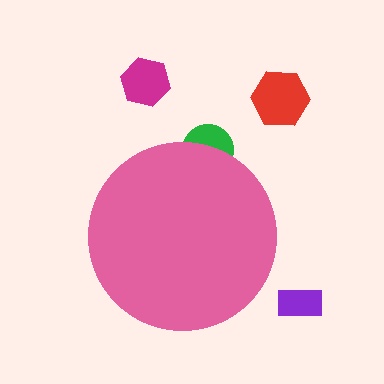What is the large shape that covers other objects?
A pink circle.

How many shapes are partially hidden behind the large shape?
1 shape is partially hidden.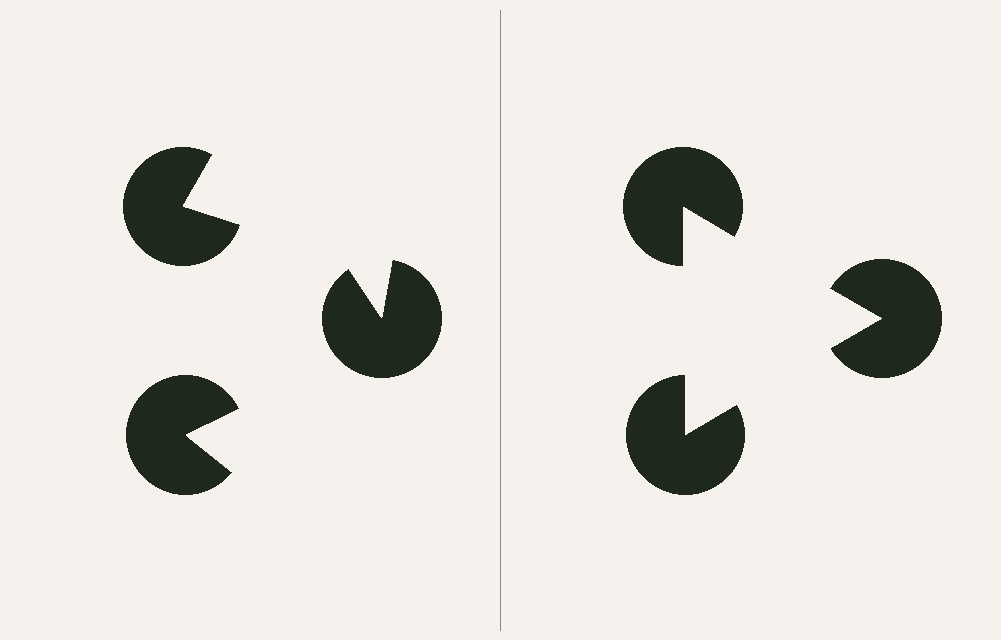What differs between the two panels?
The pac-man discs are positioned identically on both sides; only the wedge orientations differ. On the right they align to a triangle; on the left they are misaligned.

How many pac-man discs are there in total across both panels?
6 — 3 on each side.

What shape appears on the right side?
An illusory triangle.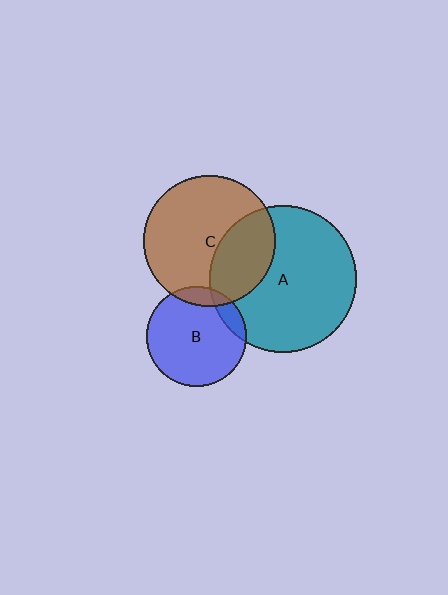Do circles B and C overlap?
Yes.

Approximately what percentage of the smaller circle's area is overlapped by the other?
Approximately 10%.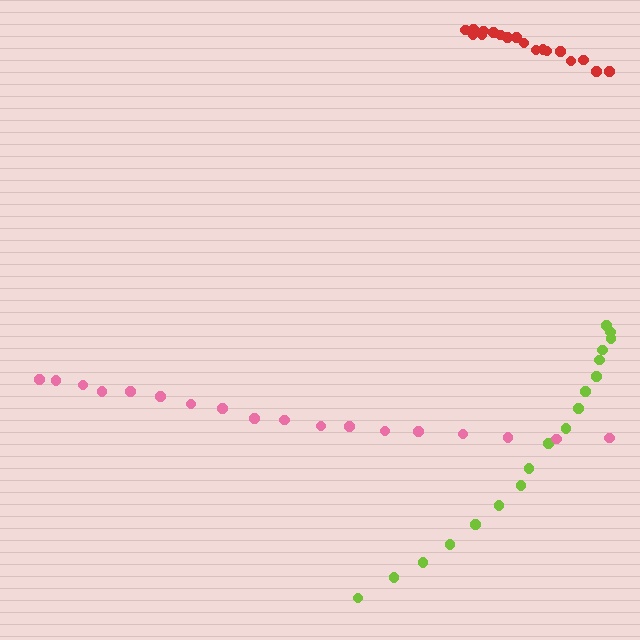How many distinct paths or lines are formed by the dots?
There are 3 distinct paths.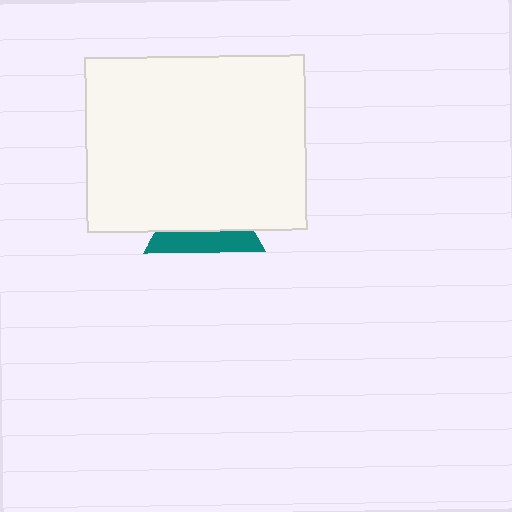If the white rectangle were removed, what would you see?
You would see the complete teal triangle.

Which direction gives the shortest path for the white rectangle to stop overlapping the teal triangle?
Moving up gives the shortest separation.